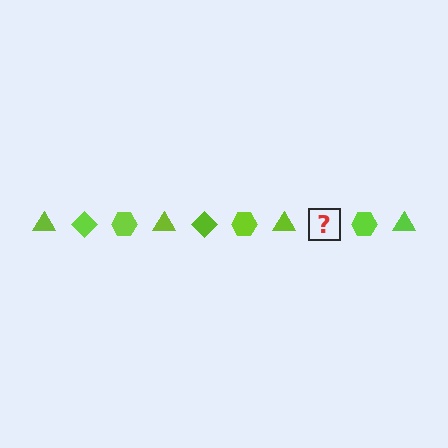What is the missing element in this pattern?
The missing element is a lime diamond.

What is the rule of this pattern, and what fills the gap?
The rule is that the pattern cycles through triangle, diamond, hexagon shapes in lime. The gap should be filled with a lime diamond.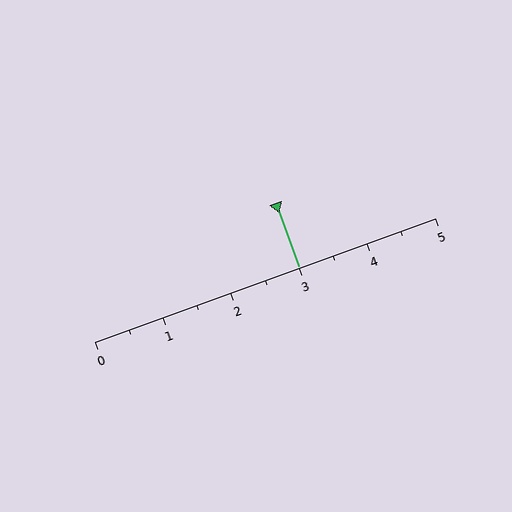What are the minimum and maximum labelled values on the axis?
The axis runs from 0 to 5.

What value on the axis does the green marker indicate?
The marker indicates approximately 3.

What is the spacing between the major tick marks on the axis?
The major ticks are spaced 1 apart.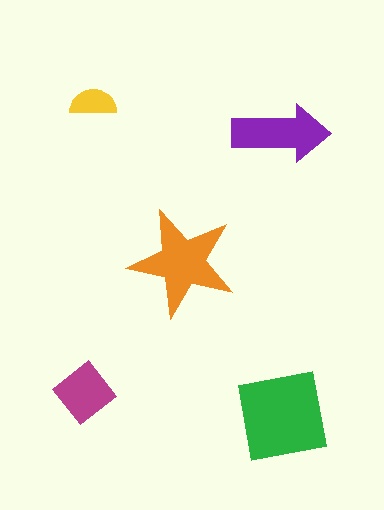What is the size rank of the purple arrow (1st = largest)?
3rd.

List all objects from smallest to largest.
The yellow semicircle, the magenta diamond, the purple arrow, the orange star, the green square.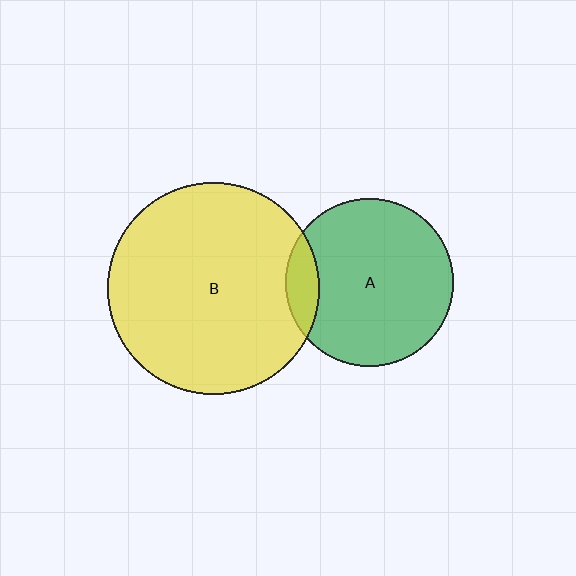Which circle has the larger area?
Circle B (yellow).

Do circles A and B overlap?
Yes.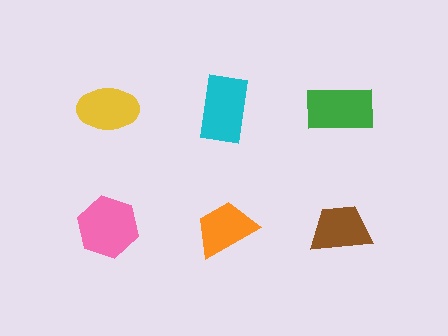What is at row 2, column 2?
An orange trapezoid.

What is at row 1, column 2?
A cyan rectangle.